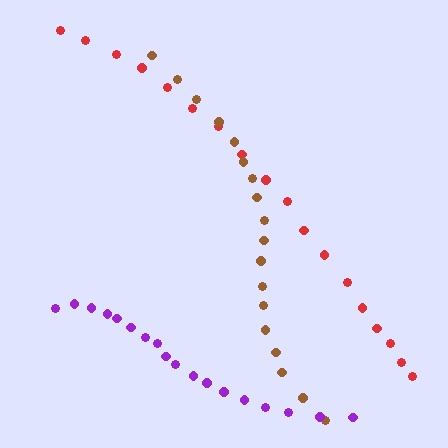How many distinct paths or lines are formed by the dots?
There are 3 distinct paths.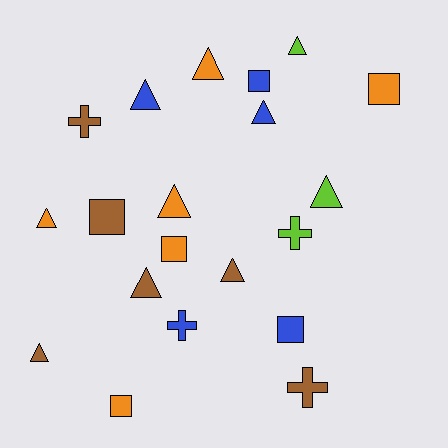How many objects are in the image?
There are 20 objects.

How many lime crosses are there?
There is 1 lime cross.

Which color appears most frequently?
Orange, with 6 objects.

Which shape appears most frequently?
Triangle, with 10 objects.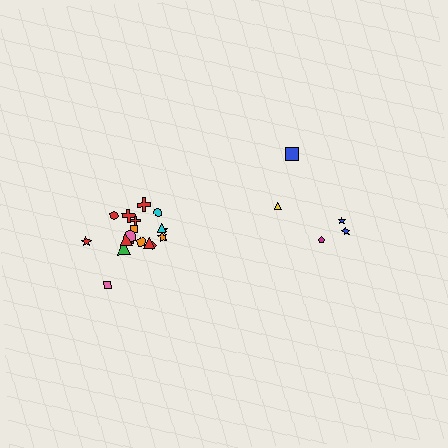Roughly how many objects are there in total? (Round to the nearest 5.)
Roughly 25 objects in total.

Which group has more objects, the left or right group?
The left group.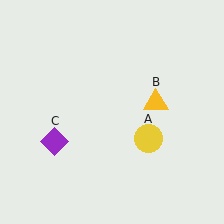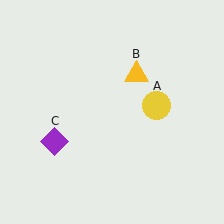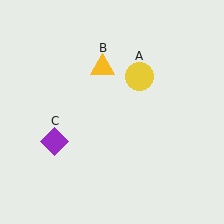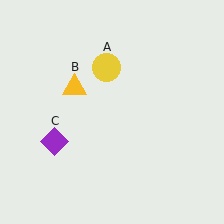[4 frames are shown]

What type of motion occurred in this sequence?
The yellow circle (object A), yellow triangle (object B) rotated counterclockwise around the center of the scene.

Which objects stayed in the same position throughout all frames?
Purple diamond (object C) remained stationary.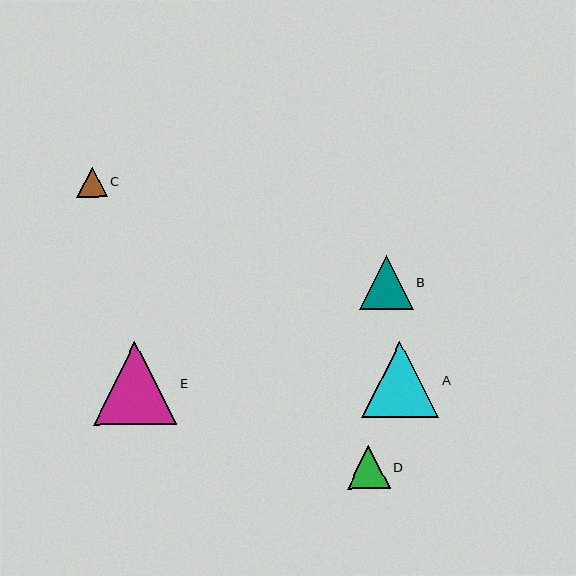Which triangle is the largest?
Triangle E is the largest with a size of approximately 83 pixels.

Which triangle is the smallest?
Triangle C is the smallest with a size of approximately 30 pixels.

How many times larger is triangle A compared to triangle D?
Triangle A is approximately 1.8 times the size of triangle D.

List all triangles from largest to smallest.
From largest to smallest: E, A, B, D, C.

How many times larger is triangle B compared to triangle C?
Triangle B is approximately 1.8 times the size of triangle C.